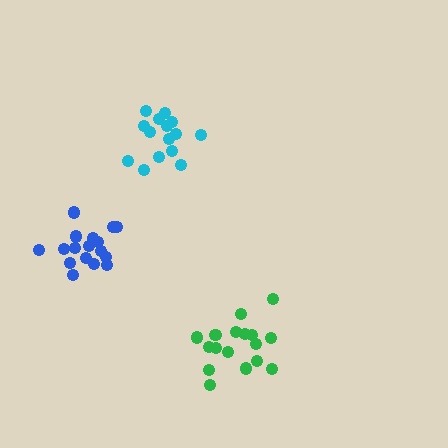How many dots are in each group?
Group 1: 15 dots, Group 2: 17 dots, Group 3: 17 dots (49 total).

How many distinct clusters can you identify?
There are 3 distinct clusters.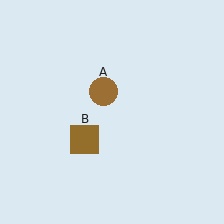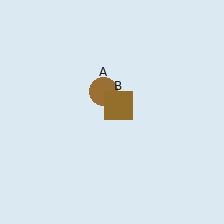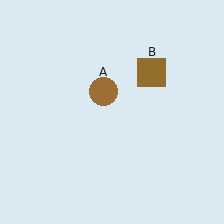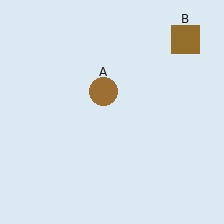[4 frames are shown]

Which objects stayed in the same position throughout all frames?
Brown circle (object A) remained stationary.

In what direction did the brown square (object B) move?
The brown square (object B) moved up and to the right.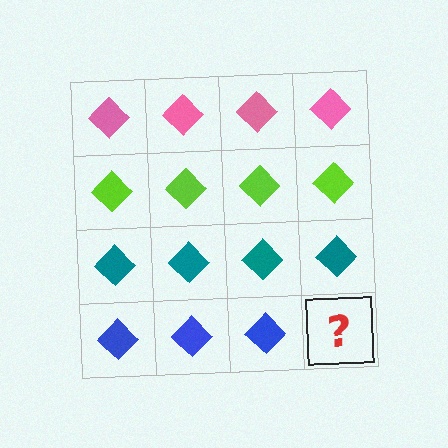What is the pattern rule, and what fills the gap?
The rule is that each row has a consistent color. The gap should be filled with a blue diamond.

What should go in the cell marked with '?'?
The missing cell should contain a blue diamond.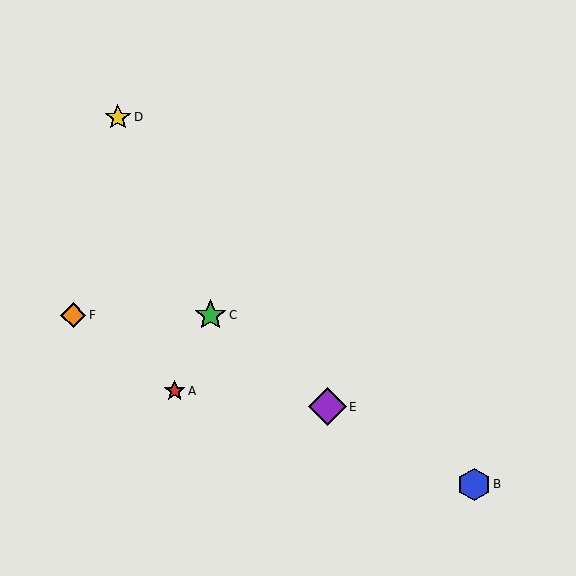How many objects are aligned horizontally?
2 objects (C, F) are aligned horizontally.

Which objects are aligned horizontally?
Objects C, F are aligned horizontally.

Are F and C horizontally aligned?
Yes, both are at y≈315.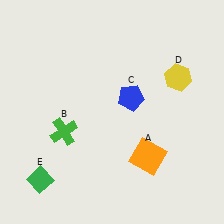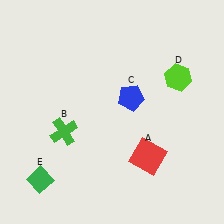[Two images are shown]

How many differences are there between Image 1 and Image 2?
There are 2 differences between the two images.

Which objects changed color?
A changed from orange to red. D changed from yellow to lime.